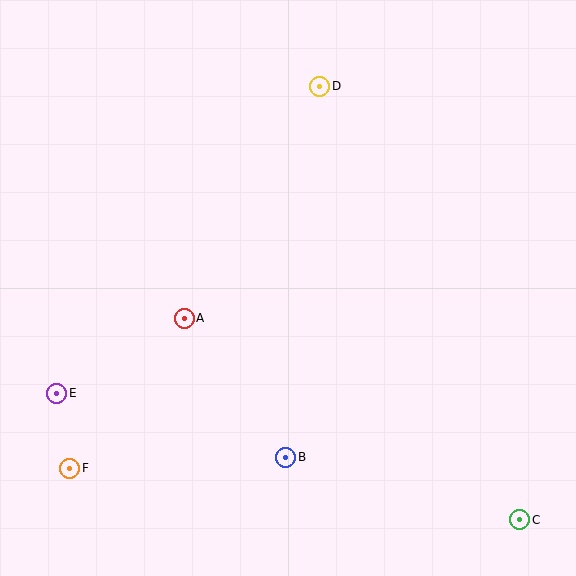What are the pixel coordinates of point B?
Point B is at (286, 457).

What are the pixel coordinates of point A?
Point A is at (184, 318).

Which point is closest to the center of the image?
Point A at (184, 318) is closest to the center.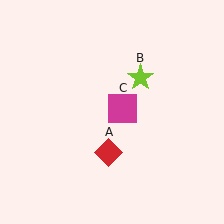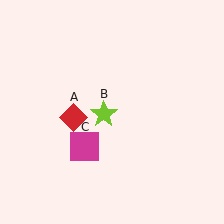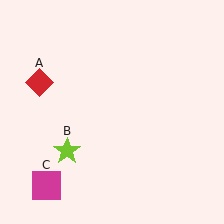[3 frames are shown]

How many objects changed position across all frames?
3 objects changed position: red diamond (object A), lime star (object B), magenta square (object C).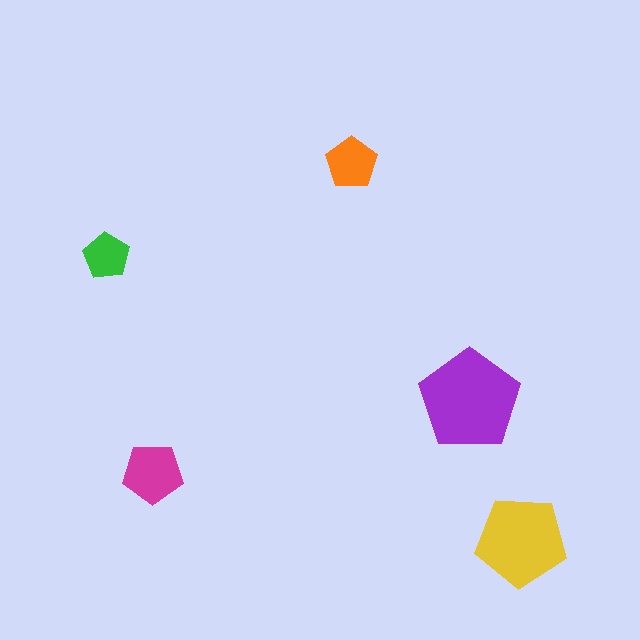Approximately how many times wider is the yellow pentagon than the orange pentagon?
About 2 times wider.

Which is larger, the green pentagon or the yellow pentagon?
The yellow one.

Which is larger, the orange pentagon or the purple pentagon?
The purple one.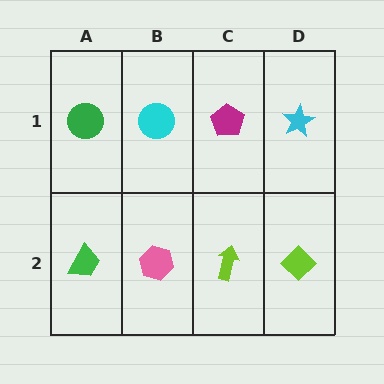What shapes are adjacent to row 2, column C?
A magenta pentagon (row 1, column C), a pink hexagon (row 2, column B), a lime diamond (row 2, column D).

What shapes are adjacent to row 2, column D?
A cyan star (row 1, column D), a lime arrow (row 2, column C).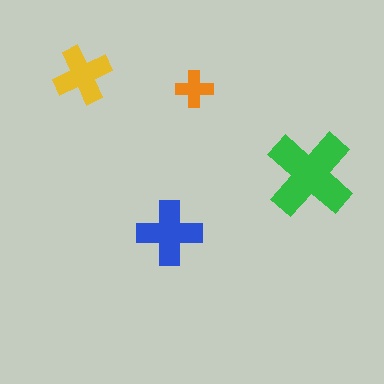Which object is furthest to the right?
The green cross is rightmost.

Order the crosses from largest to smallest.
the green one, the blue one, the yellow one, the orange one.